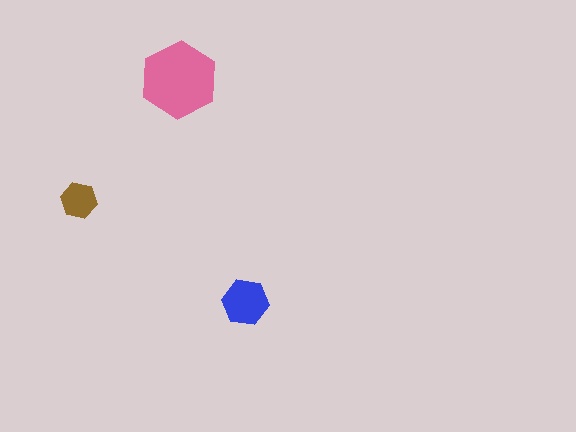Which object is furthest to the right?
The blue hexagon is rightmost.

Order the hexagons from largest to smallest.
the pink one, the blue one, the brown one.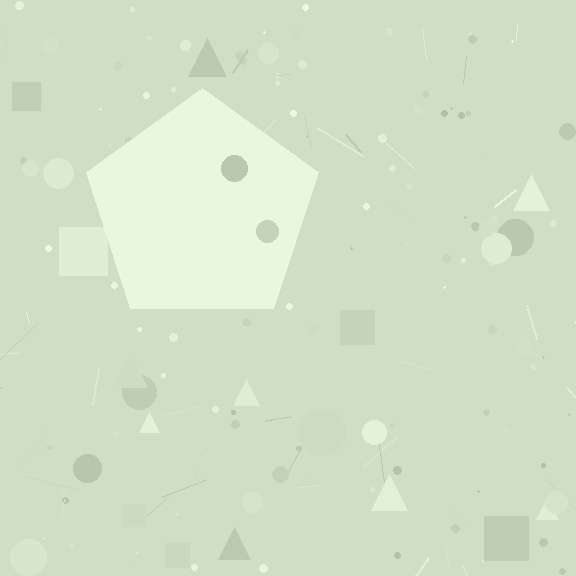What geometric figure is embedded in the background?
A pentagon is embedded in the background.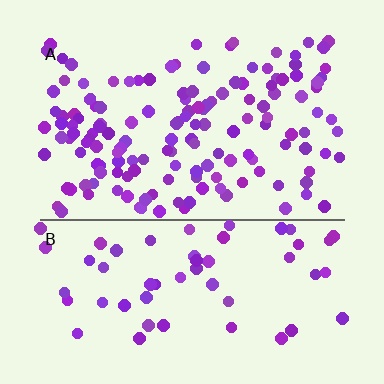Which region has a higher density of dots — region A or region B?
A (the top).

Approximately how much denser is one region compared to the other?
Approximately 2.5× — region A over region B.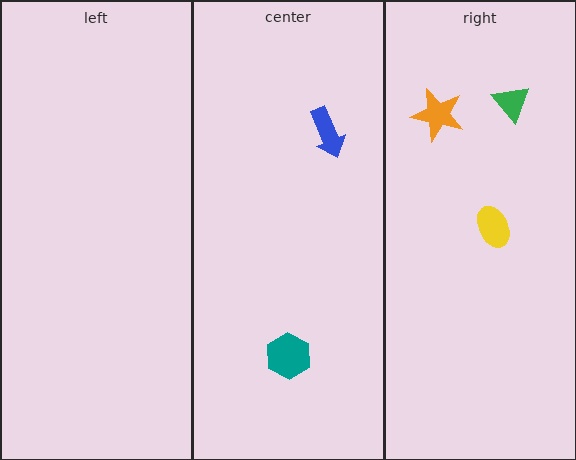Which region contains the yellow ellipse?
The right region.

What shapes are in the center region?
The blue arrow, the teal hexagon.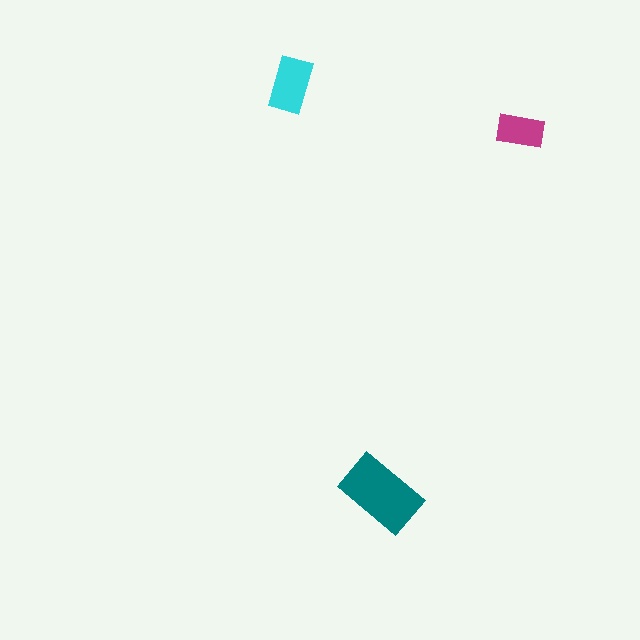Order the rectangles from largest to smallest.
the teal one, the cyan one, the magenta one.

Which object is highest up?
The cyan rectangle is topmost.